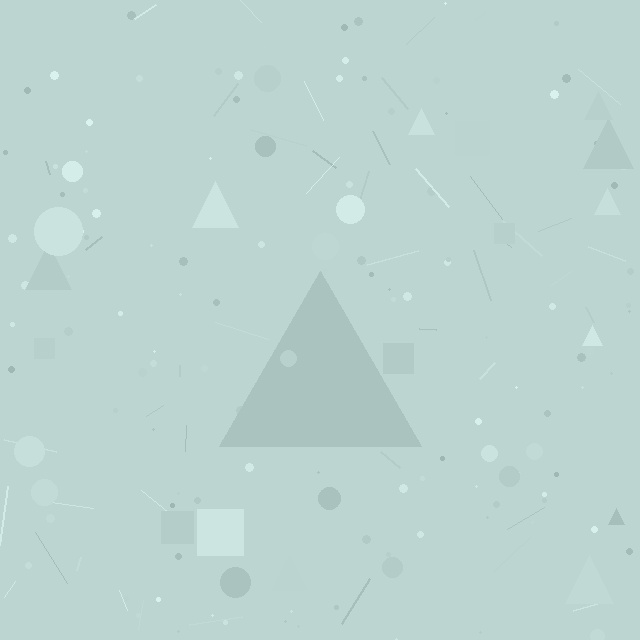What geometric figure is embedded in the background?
A triangle is embedded in the background.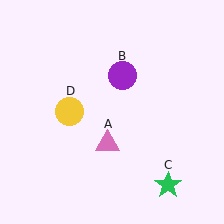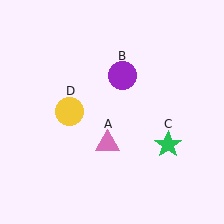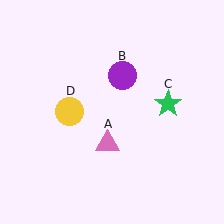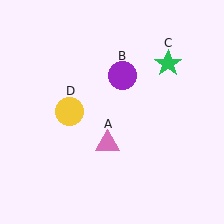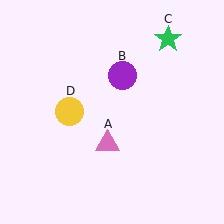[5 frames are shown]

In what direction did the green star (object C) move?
The green star (object C) moved up.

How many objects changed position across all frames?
1 object changed position: green star (object C).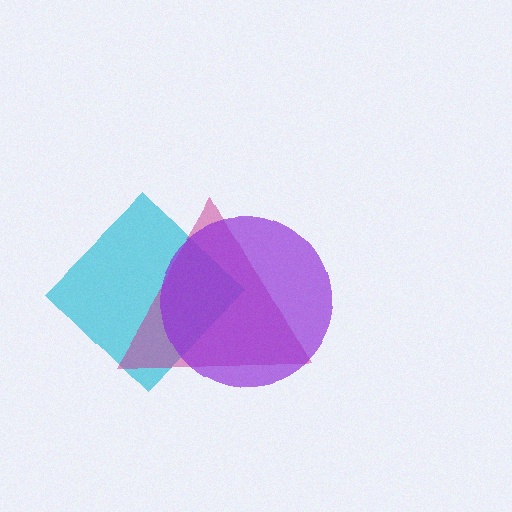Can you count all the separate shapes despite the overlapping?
Yes, there are 3 separate shapes.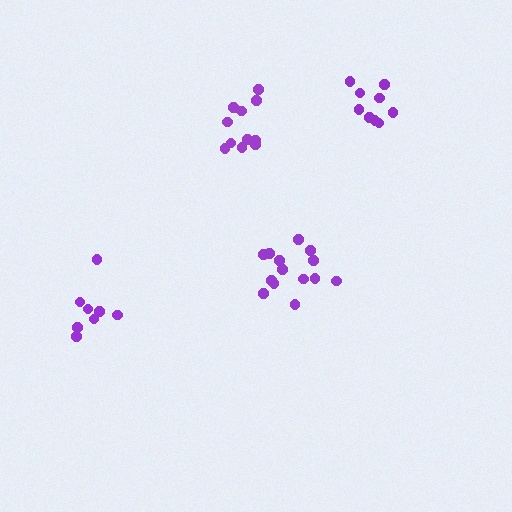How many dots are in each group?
Group 1: 14 dots, Group 2: 9 dots, Group 3: 11 dots, Group 4: 8 dots (42 total).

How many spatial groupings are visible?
There are 4 spatial groupings.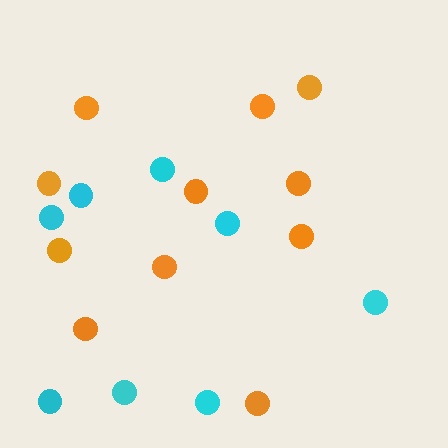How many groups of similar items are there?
There are 2 groups: one group of cyan circles (8) and one group of orange circles (11).